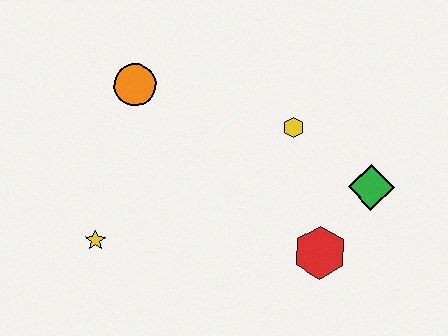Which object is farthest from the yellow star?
The green diamond is farthest from the yellow star.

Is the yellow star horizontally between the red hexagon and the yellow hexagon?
No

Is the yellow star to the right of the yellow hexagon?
No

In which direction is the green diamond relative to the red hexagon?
The green diamond is above the red hexagon.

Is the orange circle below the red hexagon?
No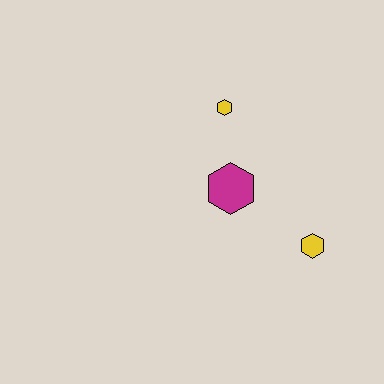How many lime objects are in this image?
There are no lime objects.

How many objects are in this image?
There are 3 objects.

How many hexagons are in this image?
There are 3 hexagons.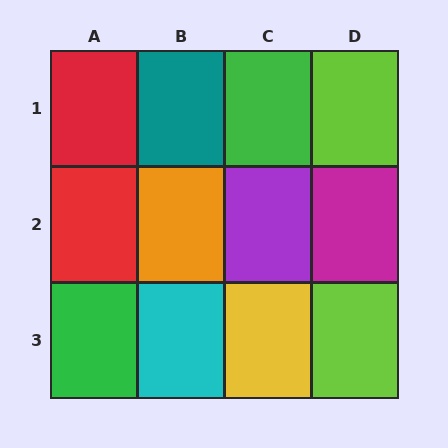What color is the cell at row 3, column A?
Green.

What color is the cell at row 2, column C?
Purple.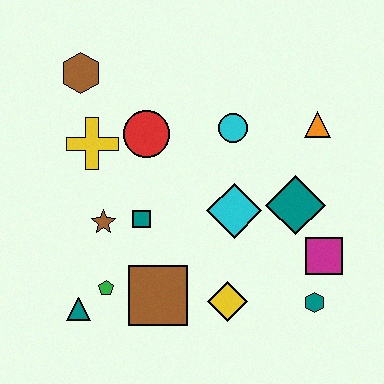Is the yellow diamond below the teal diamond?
Yes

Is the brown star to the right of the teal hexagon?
No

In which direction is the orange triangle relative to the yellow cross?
The orange triangle is to the right of the yellow cross.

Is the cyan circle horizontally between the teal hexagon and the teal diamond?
No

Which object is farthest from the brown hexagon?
The teal hexagon is farthest from the brown hexagon.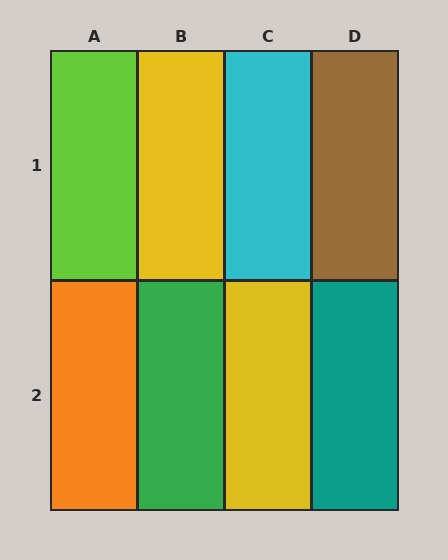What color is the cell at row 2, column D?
Teal.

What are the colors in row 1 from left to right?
Lime, yellow, cyan, brown.